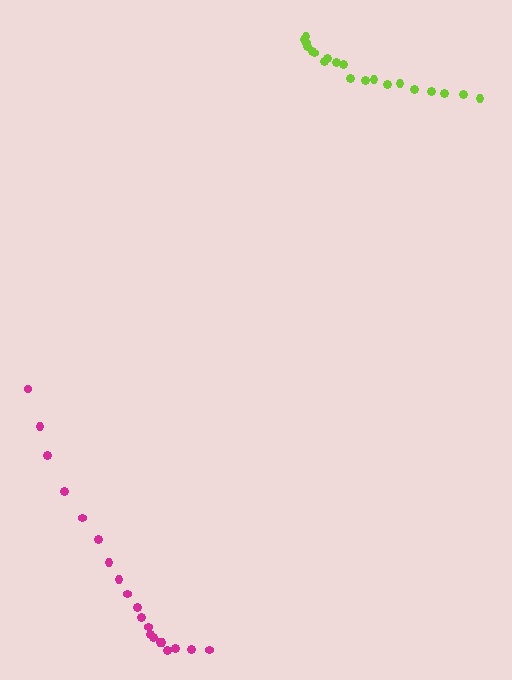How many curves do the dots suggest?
There are 2 distinct paths.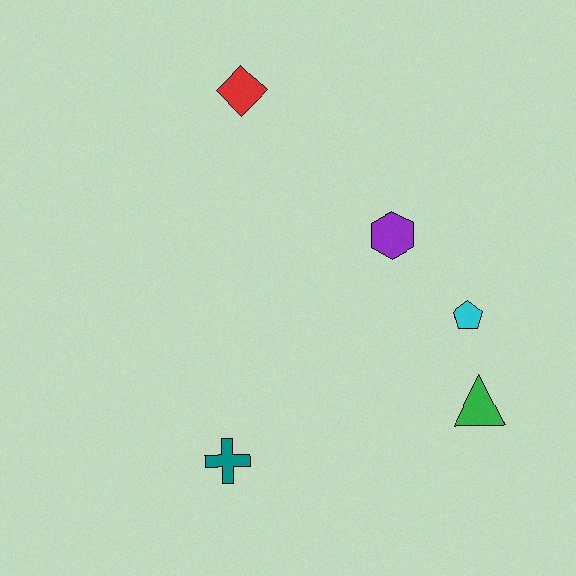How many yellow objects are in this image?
There are no yellow objects.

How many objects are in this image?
There are 5 objects.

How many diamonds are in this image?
There is 1 diamond.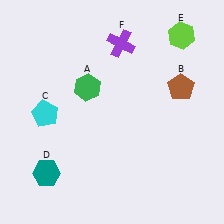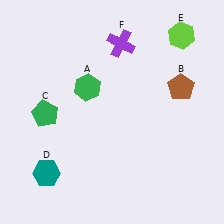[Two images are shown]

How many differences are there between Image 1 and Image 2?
There is 1 difference between the two images.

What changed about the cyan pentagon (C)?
In Image 1, C is cyan. In Image 2, it changed to green.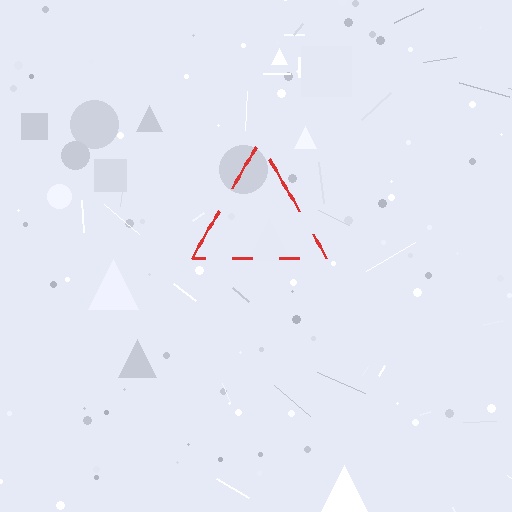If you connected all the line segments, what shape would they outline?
They would outline a triangle.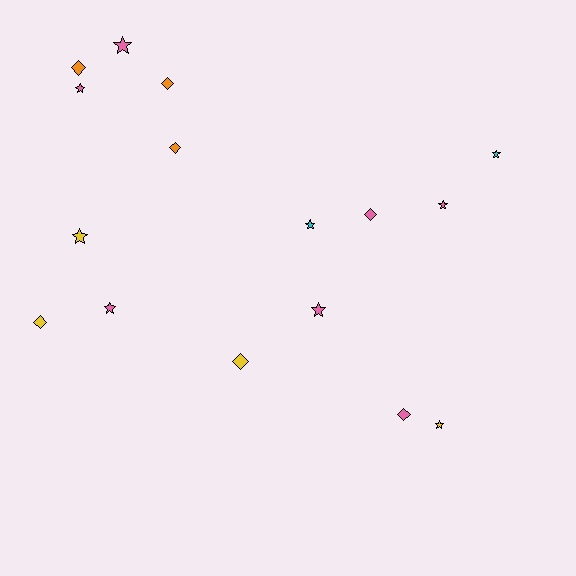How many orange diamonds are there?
There are 3 orange diamonds.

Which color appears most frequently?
Pink, with 7 objects.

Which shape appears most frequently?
Star, with 9 objects.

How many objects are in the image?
There are 16 objects.